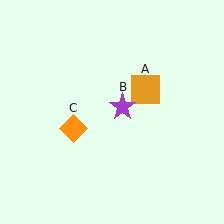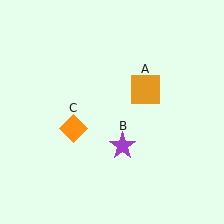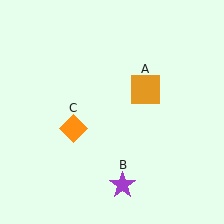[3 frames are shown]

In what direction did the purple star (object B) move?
The purple star (object B) moved down.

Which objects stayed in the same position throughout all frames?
Orange square (object A) and orange diamond (object C) remained stationary.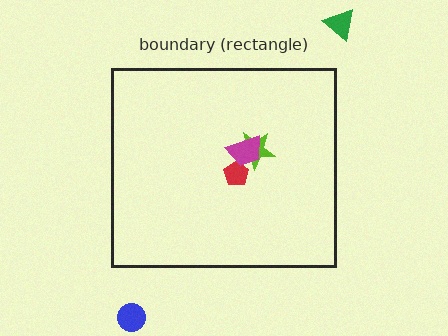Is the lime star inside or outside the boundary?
Inside.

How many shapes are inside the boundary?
3 inside, 2 outside.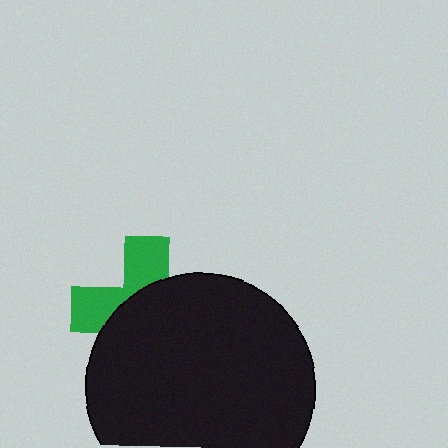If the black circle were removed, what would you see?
You would see the complete green cross.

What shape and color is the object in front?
The object in front is a black circle.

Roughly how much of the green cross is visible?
A small part of it is visible (roughly 37%).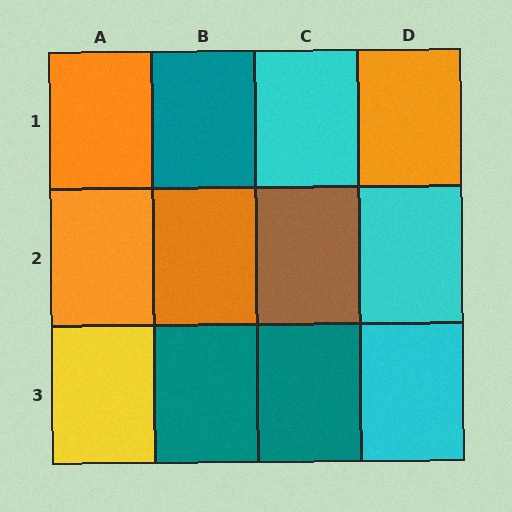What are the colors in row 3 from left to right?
Yellow, teal, teal, cyan.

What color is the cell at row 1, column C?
Cyan.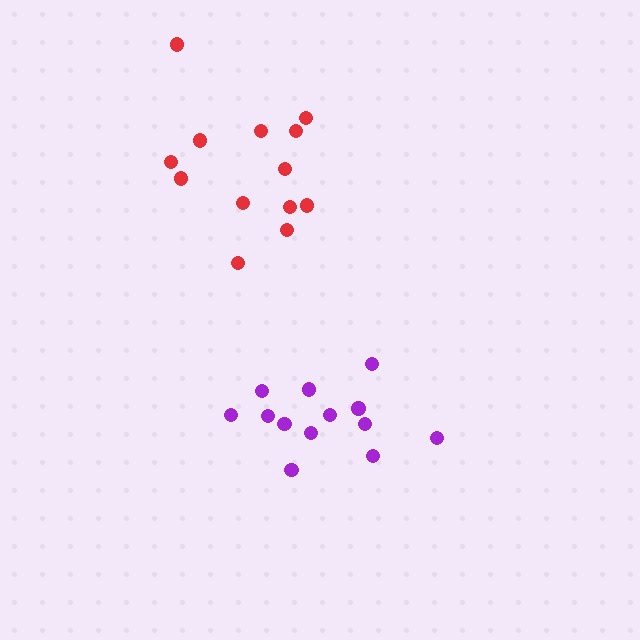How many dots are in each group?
Group 1: 13 dots, Group 2: 13 dots (26 total).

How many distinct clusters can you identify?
There are 2 distinct clusters.